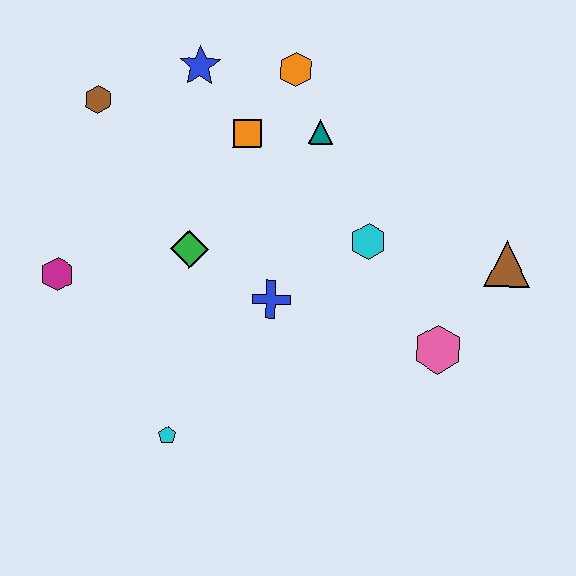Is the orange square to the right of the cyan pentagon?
Yes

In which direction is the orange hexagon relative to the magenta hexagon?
The orange hexagon is to the right of the magenta hexagon.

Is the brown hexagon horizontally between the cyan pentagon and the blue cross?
No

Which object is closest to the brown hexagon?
The blue star is closest to the brown hexagon.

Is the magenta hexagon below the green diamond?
Yes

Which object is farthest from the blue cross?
The brown hexagon is farthest from the blue cross.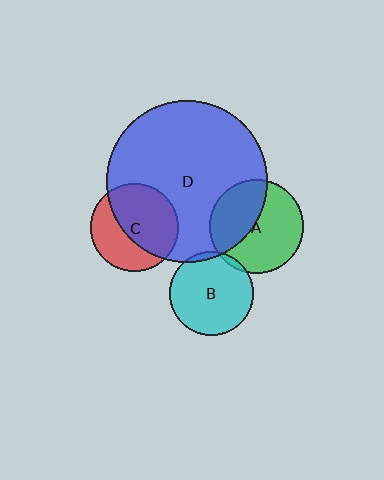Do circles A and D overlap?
Yes.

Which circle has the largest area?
Circle D (blue).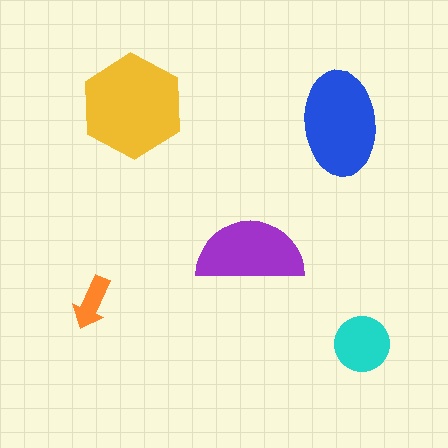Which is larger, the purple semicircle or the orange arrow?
The purple semicircle.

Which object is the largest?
The yellow hexagon.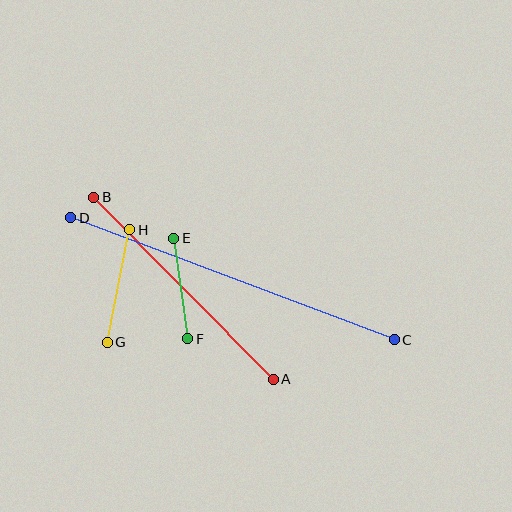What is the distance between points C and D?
The distance is approximately 346 pixels.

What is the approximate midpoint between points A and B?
The midpoint is at approximately (184, 288) pixels.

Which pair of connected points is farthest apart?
Points C and D are farthest apart.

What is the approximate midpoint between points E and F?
The midpoint is at approximately (181, 289) pixels.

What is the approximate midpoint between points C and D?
The midpoint is at approximately (232, 279) pixels.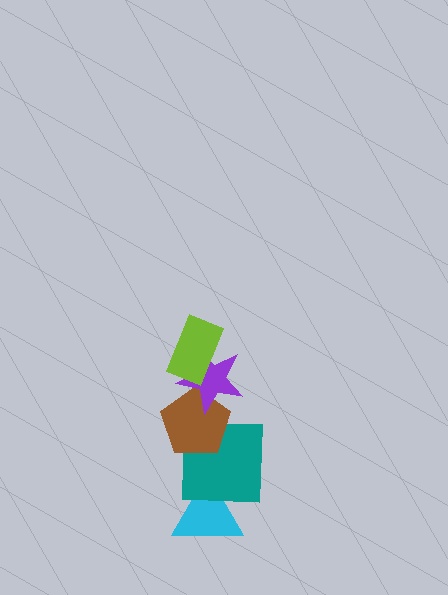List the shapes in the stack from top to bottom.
From top to bottom: the lime rectangle, the purple star, the brown pentagon, the teal square, the cyan triangle.